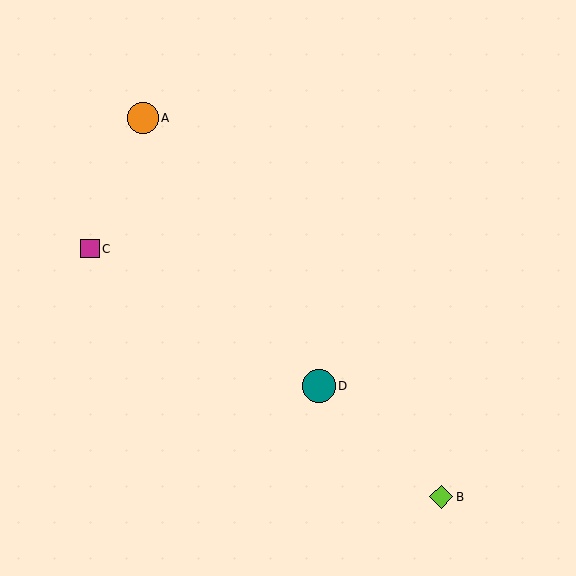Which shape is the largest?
The teal circle (labeled D) is the largest.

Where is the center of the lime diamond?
The center of the lime diamond is at (441, 497).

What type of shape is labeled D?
Shape D is a teal circle.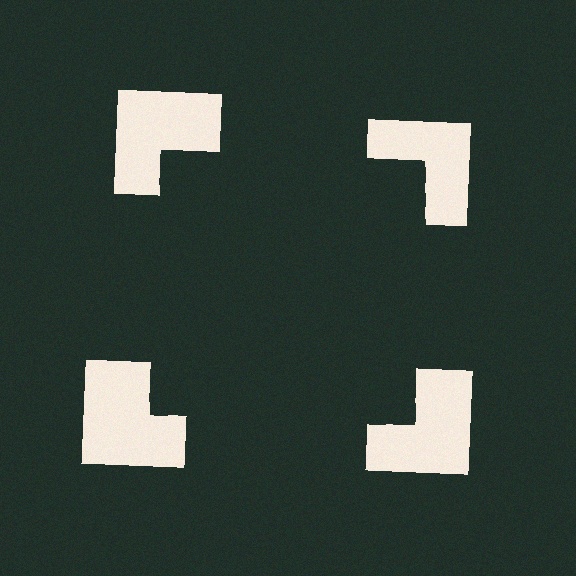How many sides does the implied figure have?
4 sides.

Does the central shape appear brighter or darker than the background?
It typically appears slightly darker than the background, even though no actual brightness change is drawn.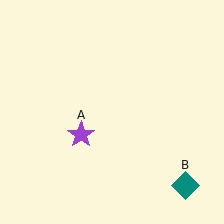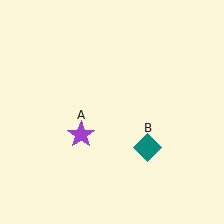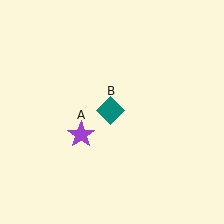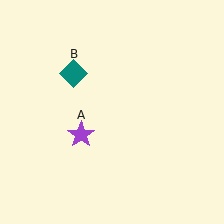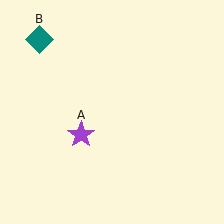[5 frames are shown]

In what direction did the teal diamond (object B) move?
The teal diamond (object B) moved up and to the left.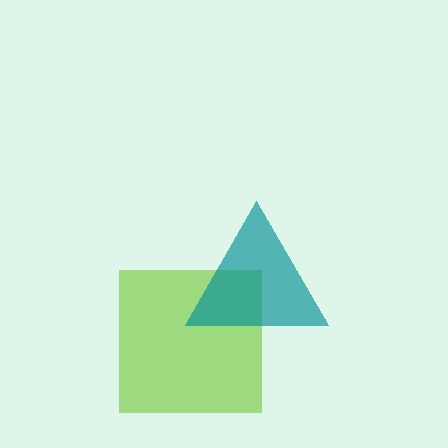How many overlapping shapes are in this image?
There are 2 overlapping shapes in the image.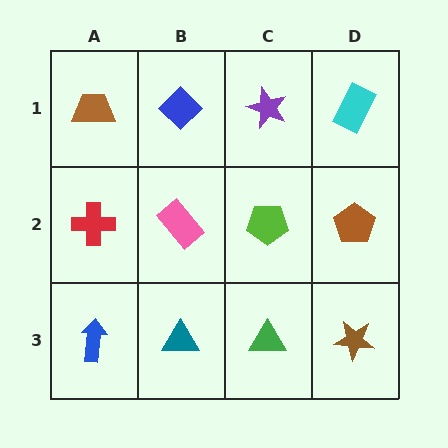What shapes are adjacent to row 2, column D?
A cyan rectangle (row 1, column D), a brown star (row 3, column D), a lime pentagon (row 2, column C).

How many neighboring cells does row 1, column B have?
3.